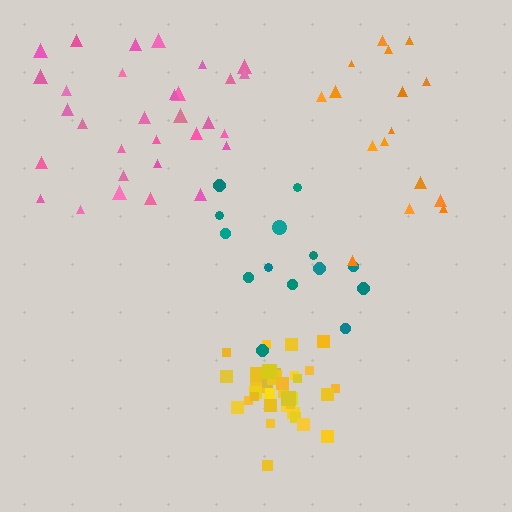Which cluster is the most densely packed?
Yellow.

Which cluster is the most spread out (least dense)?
Orange.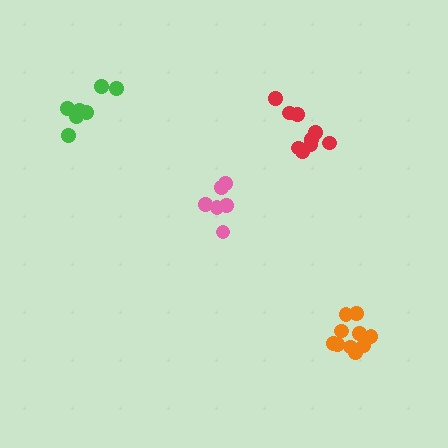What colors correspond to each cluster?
The clusters are colored: pink, orange, red, green.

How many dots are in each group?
Group 1: 6 dots, Group 2: 10 dots, Group 3: 9 dots, Group 4: 7 dots (32 total).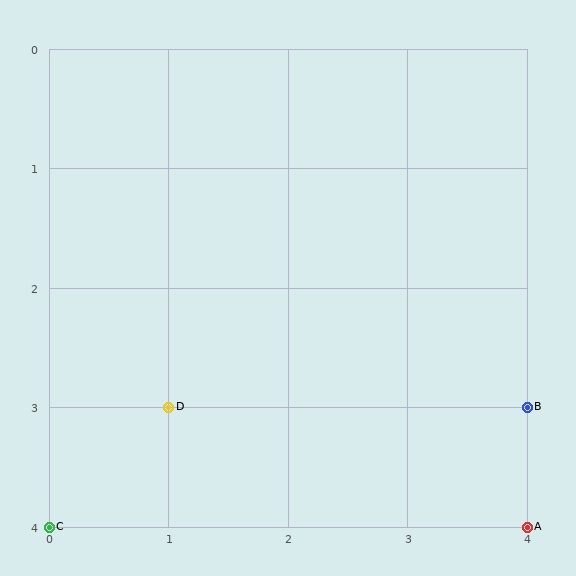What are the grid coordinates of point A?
Point A is at grid coordinates (4, 4).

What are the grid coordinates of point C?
Point C is at grid coordinates (0, 4).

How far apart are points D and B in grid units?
Points D and B are 3 columns apart.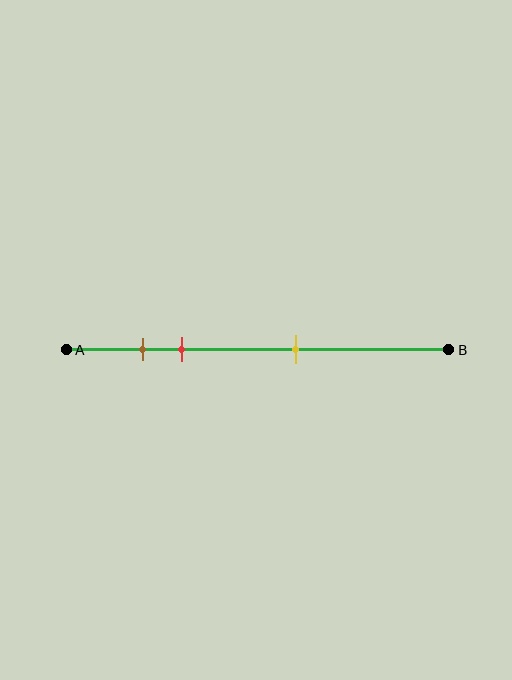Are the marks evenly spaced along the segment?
No, the marks are not evenly spaced.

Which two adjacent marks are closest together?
The brown and red marks are the closest adjacent pair.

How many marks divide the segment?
There are 3 marks dividing the segment.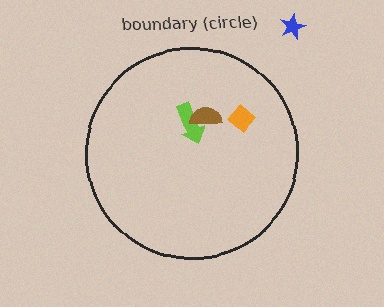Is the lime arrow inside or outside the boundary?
Inside.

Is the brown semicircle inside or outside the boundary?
Inside.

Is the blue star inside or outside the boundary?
Outside.